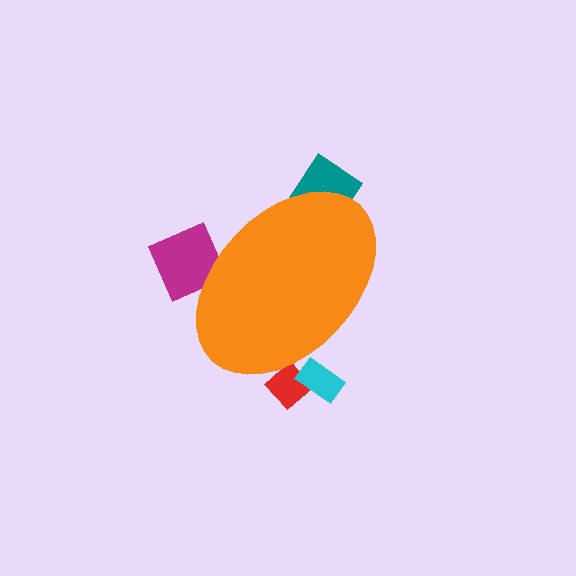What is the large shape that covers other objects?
An orange ellipse.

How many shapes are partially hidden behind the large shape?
4 shapes are partially hidden.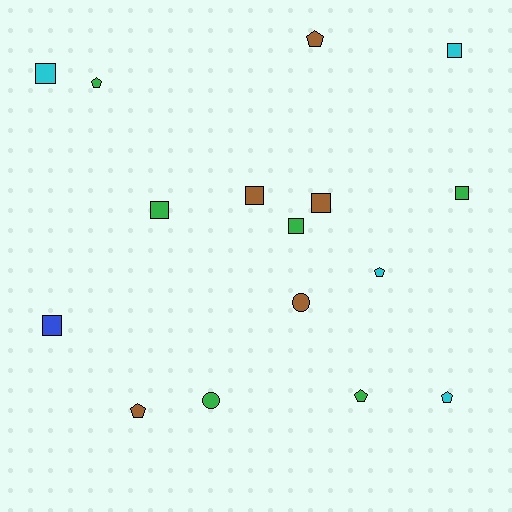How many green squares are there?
There are 3 green squares.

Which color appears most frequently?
Green, with 6 objects.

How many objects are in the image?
There are 16 objects.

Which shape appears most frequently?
Square, with 8 objects.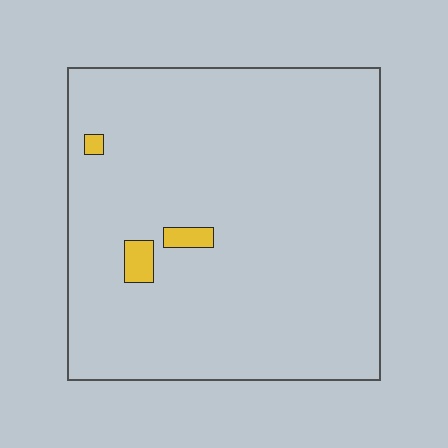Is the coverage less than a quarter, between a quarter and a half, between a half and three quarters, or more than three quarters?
Less than a quarter.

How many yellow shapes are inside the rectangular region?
3.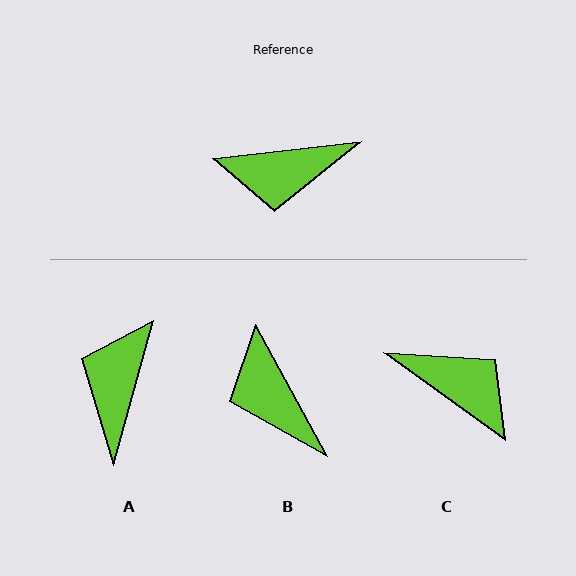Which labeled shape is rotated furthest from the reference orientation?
C, about 138 degrees away.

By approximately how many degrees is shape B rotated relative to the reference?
Approximately 68 degrees clockwise.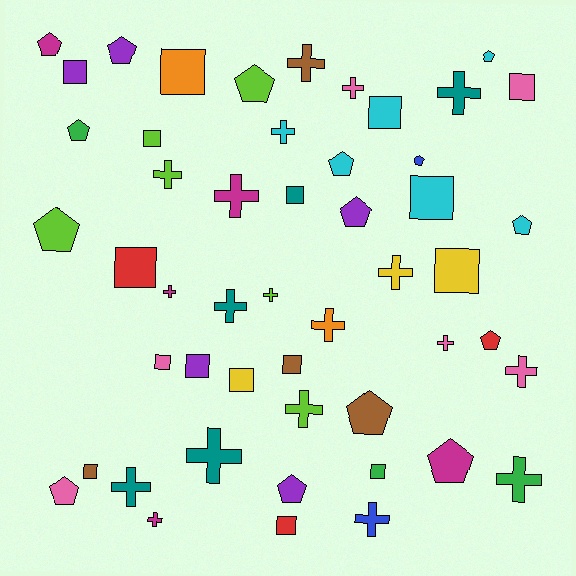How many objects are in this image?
There are 50 objects.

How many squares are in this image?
There are 16 squares.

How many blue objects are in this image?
There are 2 blue objects.